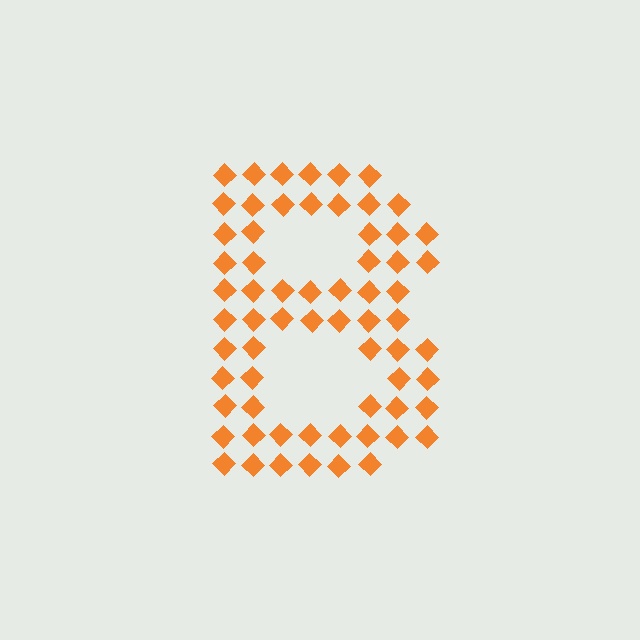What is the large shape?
The large shape is the letter B.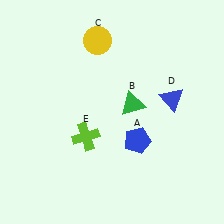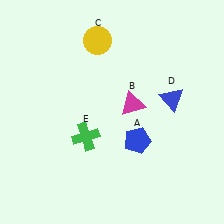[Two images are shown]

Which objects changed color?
B changed from green to magenta. E changed from lime to green.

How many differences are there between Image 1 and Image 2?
There are 2 differences between the two images.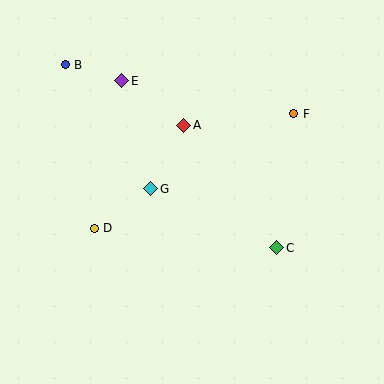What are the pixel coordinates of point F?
Point F is at (294, 114).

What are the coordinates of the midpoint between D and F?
The midpoint between D and F is at (194, 171).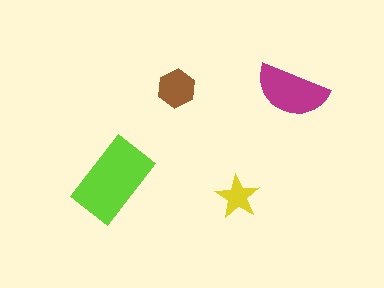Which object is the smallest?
The yellow star.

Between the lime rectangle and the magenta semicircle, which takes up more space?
The lime rectangle.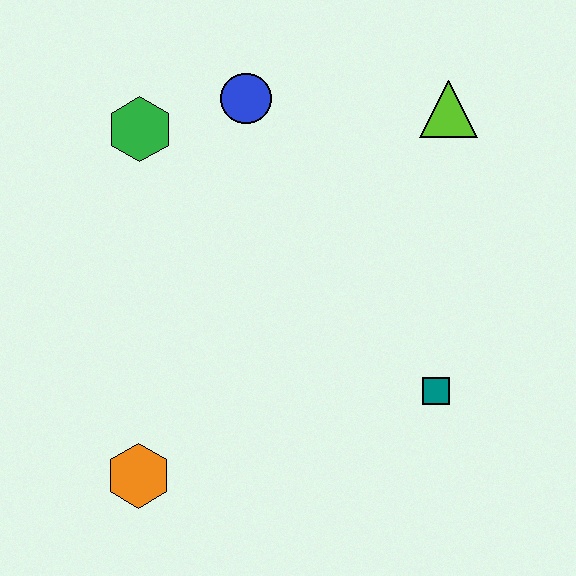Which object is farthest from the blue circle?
The orange hexagon is farthest from the blue circle.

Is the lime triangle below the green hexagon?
No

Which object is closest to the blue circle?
The green hexagon is closest to the blue circle.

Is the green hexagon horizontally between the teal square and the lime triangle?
No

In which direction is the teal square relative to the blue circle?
The teal square is below the blue circle.